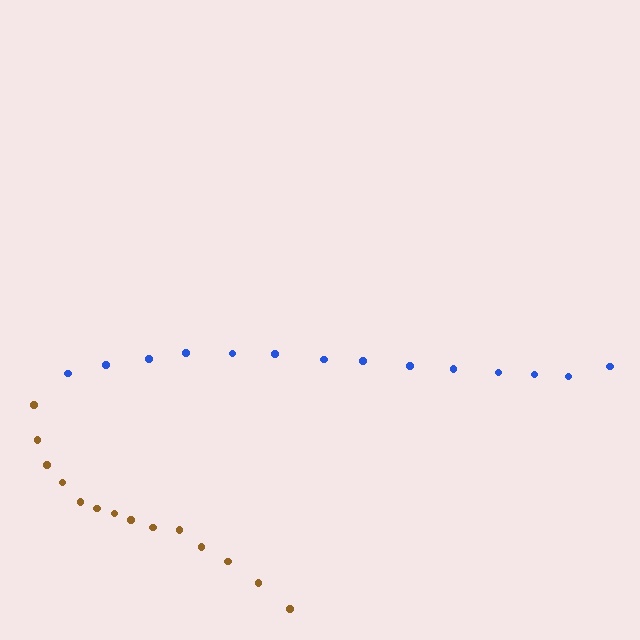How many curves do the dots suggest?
There are 2 distinct paths.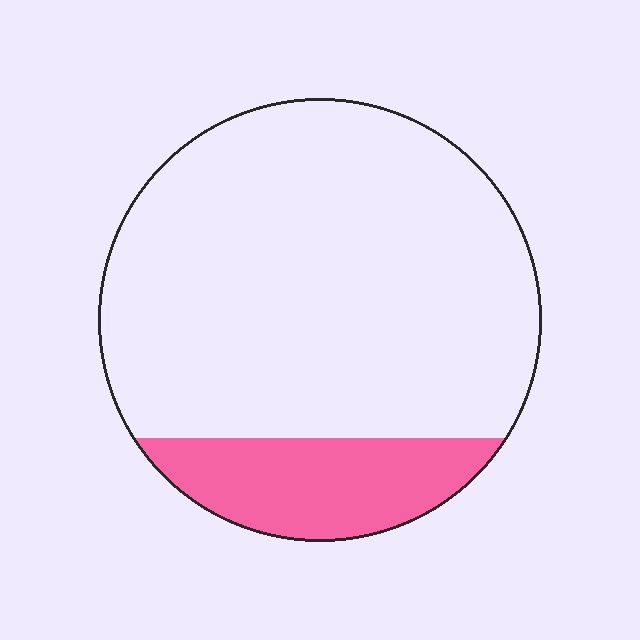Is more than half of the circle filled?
No.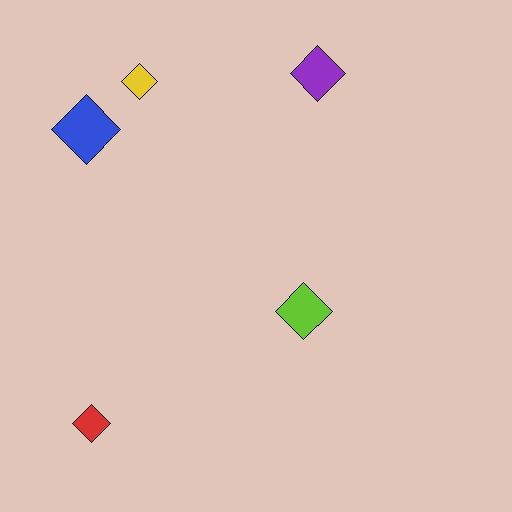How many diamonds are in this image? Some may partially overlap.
There are 5 diamonds.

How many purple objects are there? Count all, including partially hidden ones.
There is 1 purple object.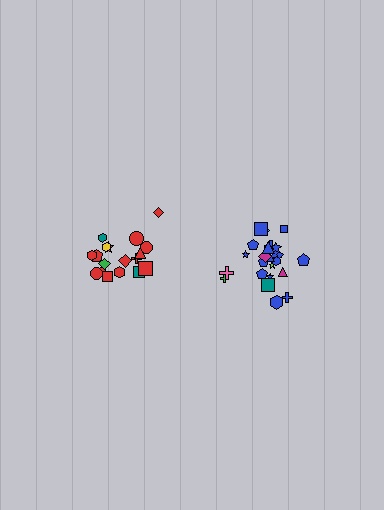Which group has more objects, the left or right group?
The right group.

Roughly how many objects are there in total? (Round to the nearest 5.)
Roughly 45 objects in total.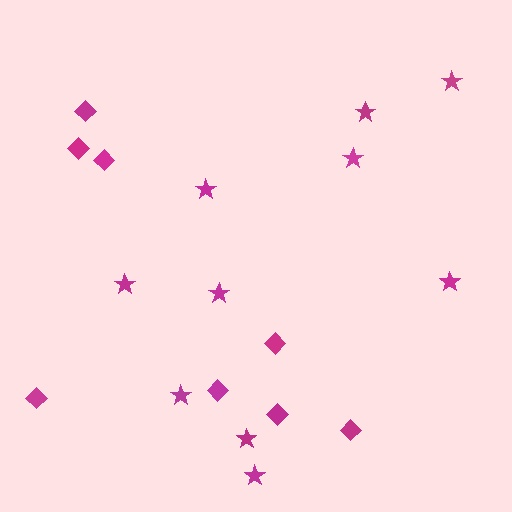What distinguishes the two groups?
There are 2 groups: one group of stars (10) and one group of diamonds (8).